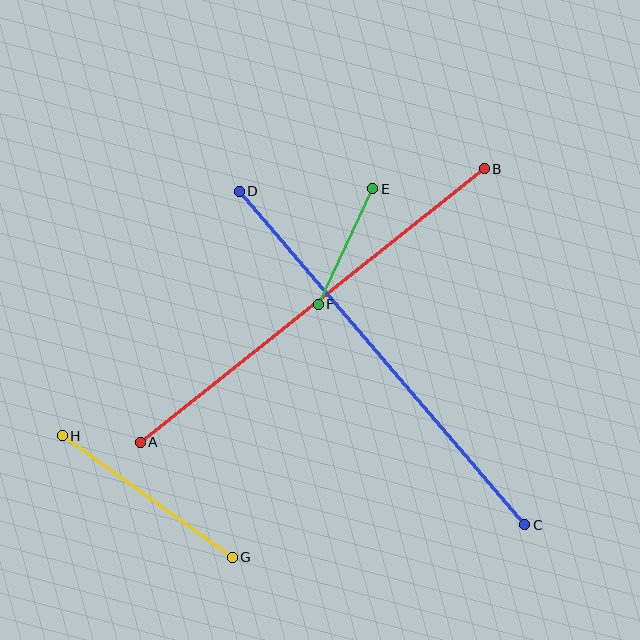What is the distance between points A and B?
The distance is approximately 440 pixels.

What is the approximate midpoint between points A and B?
The midpoint is at approximately (312, 306) pixels.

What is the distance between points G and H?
The distance is approximately 209 pixels.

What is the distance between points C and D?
The distance is approximately 439 pixels.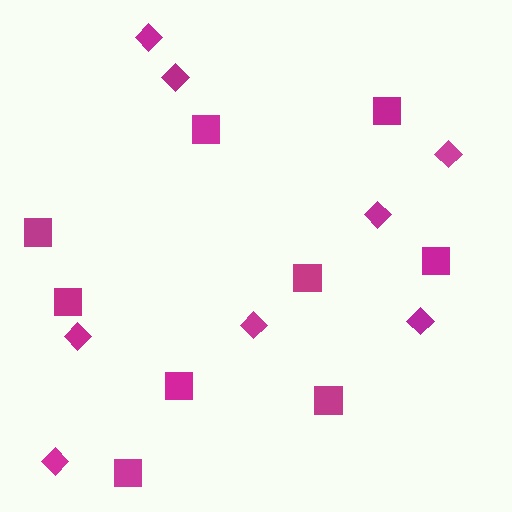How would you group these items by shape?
There are 2 groups: one group of diamonds (8) and one group of squares (9).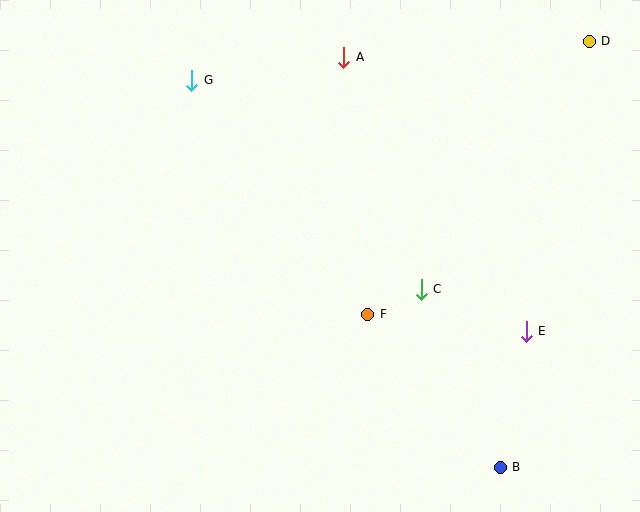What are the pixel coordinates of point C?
Point C is at (421, 289).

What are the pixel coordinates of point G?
Point G is at (192, 80).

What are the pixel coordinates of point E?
Point E is at (526, 331).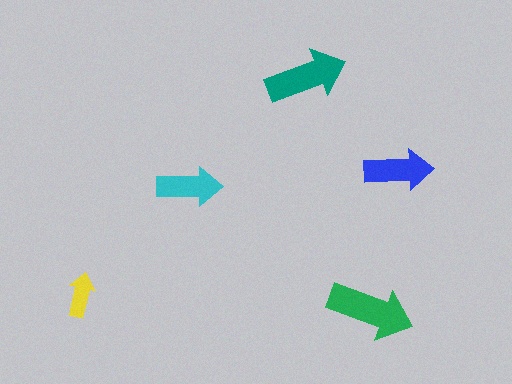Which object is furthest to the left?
The yellow arrow is leftmost.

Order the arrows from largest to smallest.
the green one, the teal one, the blue one, the cyan one, the yellow one.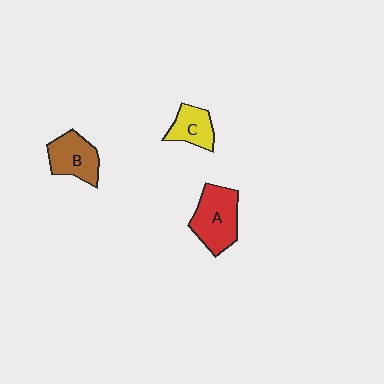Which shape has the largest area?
Shape A (red).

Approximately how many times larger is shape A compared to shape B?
Approximately 1.3 times.